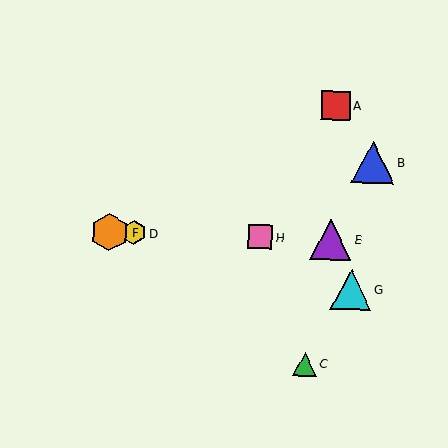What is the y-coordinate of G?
Object G is at y≈290.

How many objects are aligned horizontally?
4 objects (D, E, F, H) are aligned horizontally.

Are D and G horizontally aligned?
No, D is at y≈233 and G is at y≈290.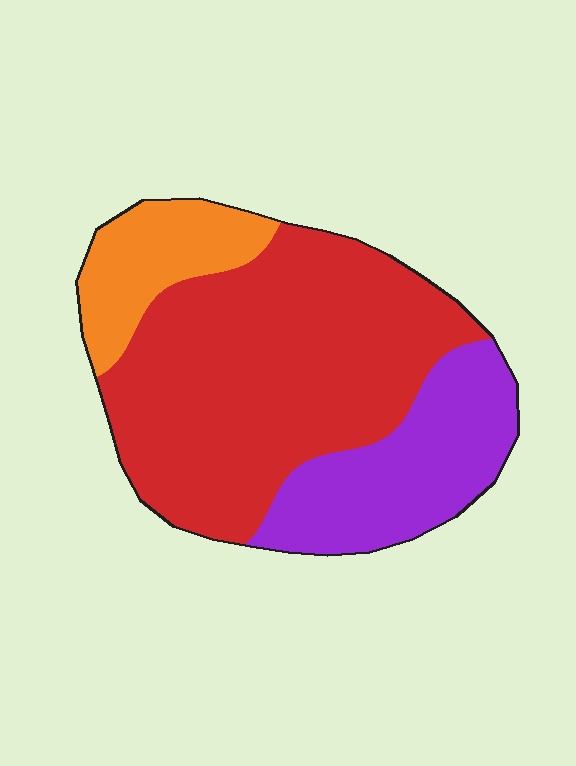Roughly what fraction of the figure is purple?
Purple takes up about one quarter (1/4) of the figure.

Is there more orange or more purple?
Purple.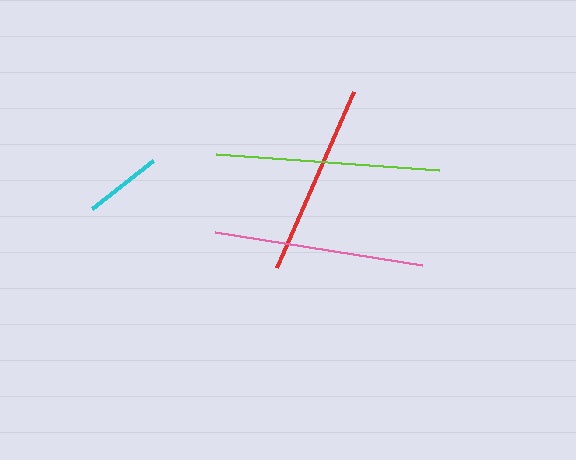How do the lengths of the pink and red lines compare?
The pink and red lines are approximately the same length.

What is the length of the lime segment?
The lime segment is approximately 224 pixels long.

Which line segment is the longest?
The lime line is the longest at approximately 224 pixels.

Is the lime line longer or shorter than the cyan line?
The lime line is longer than the cyan line.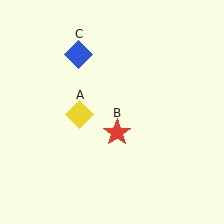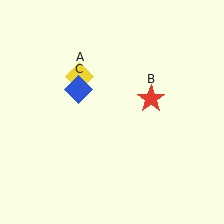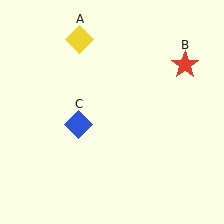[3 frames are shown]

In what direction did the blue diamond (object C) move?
The blue diamond (object C) moved down.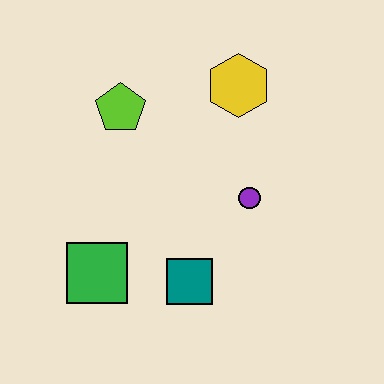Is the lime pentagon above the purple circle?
Yes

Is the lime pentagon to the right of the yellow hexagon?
No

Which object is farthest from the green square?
The yellow hexagon is farthest from the green square.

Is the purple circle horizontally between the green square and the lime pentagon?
No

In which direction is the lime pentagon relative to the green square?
The lime pentagon is above the green square.